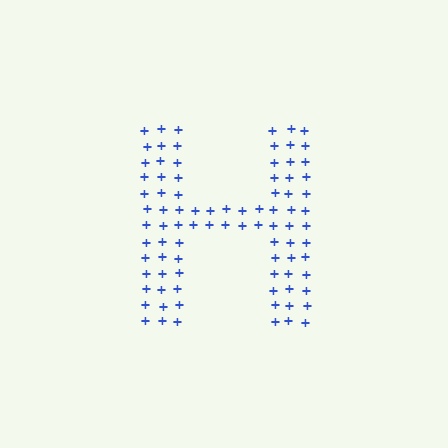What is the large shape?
The large shape is the letter H.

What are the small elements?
The small elements are plus signs.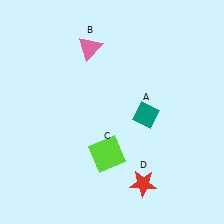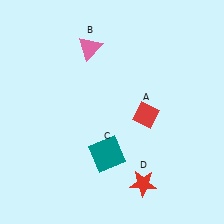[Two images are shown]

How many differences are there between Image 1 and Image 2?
There are 2 differences between the two images.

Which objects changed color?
A changed from teal to red. C changed from lime to teal.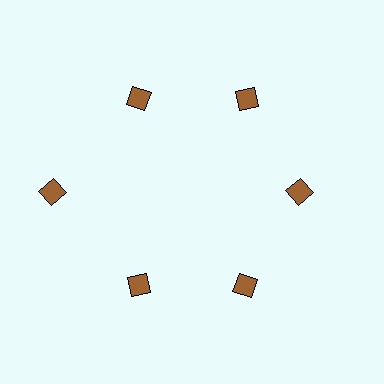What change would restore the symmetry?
The symmetry would be restored by moving it inward, back onto the ring so that all 6 diamonds sit at equal angles and equal distance from the center.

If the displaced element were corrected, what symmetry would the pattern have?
It would have 6-fold rotational symmetry — the pattern would map onto itself every 60 degrees.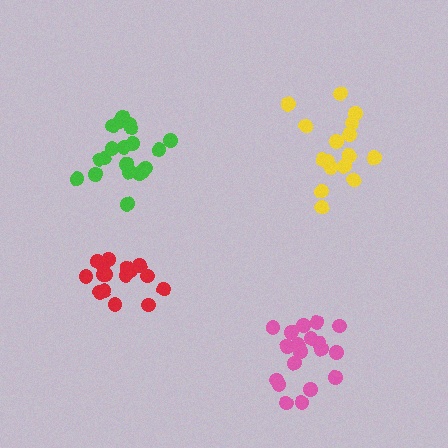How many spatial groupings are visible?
There are 4 spatial groupings.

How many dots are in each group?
Group 1: 16 dots, Group 2: 19 dots, Group 3: 20 dots, Group 4: 16 dots (71 total).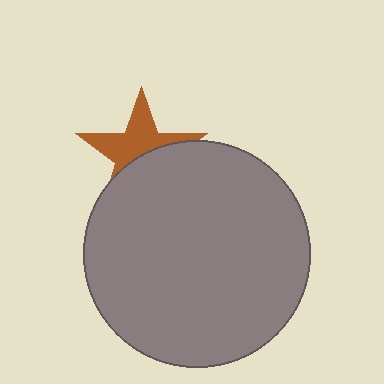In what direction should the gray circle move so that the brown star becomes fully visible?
The gray circle should move down. That is the shortest direction to clear the overlap and leave the brown star fully visible.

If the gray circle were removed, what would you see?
You would see the complete brown star.